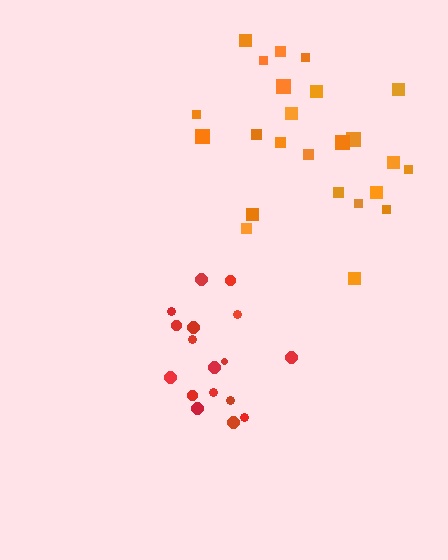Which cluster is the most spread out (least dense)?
Orange.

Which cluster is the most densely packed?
Red.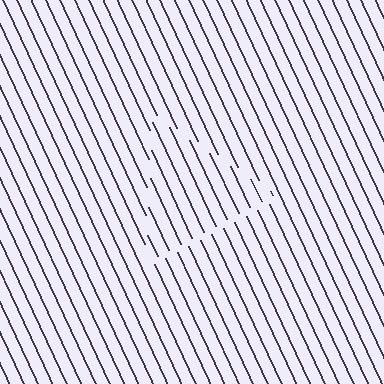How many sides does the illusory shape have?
3 sides — the line-ends trace a triangle.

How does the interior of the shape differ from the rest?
The interior of the shape contains the same grating, shifted by half a period — the contour is defined by the phase discontinuity where line-ends from the inner and outer gratings abut.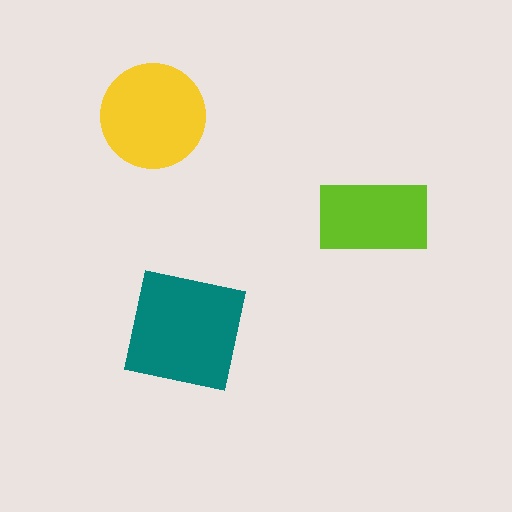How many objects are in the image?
There are 3 objects in the image.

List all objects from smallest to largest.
The lime rectangle, the yellow circle, the teal square.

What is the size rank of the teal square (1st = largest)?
1st.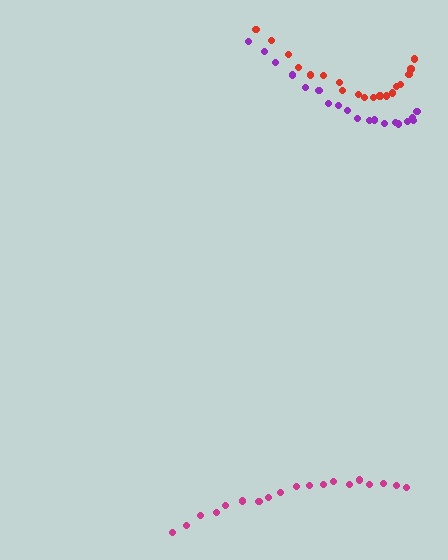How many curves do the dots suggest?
There are 3 distinct paths.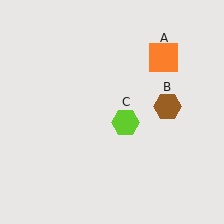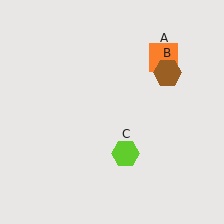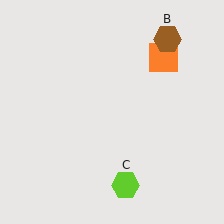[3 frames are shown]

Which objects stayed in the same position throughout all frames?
Orange square (object A) remained stationary.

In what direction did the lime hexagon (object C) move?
The lime hexagon (object C) moved down.